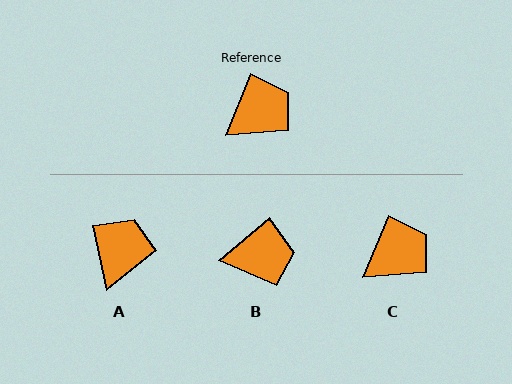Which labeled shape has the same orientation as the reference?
C.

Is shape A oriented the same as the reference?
No, it is off by about 35 degrees.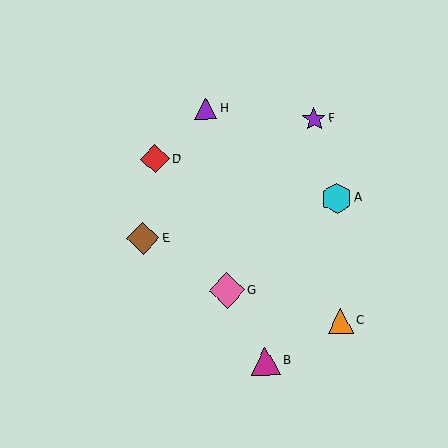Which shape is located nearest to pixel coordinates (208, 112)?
The purple triangle (labeled H) at (206, 109) is nearest to that location.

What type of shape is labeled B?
Shape B is a magenta triangle.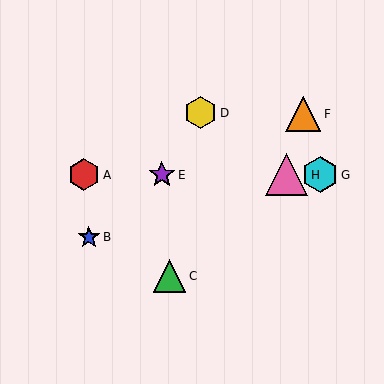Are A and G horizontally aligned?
Yes, both are at y≈175.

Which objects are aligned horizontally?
Objects A, E, G, H are aligned horizontally.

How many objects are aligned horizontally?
4 objects (A, E, G, H) are aligned horizontally.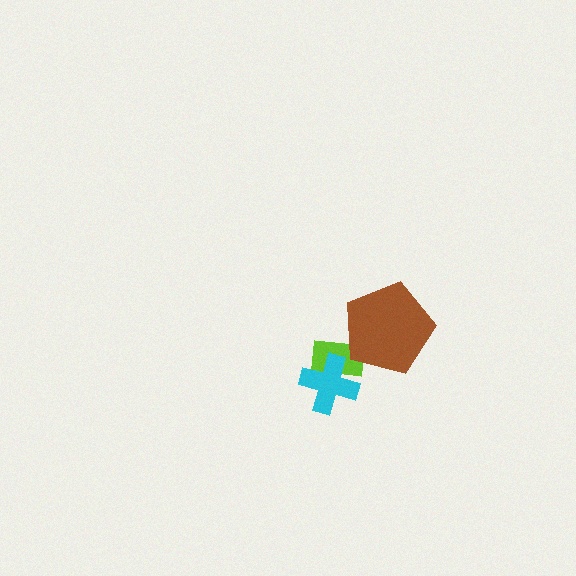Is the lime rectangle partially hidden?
Yes, it is partially covered by another shape.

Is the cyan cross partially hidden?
No, no other shape covers it.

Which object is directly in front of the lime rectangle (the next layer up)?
The brown pentagon is directly in front of the lime rectangle.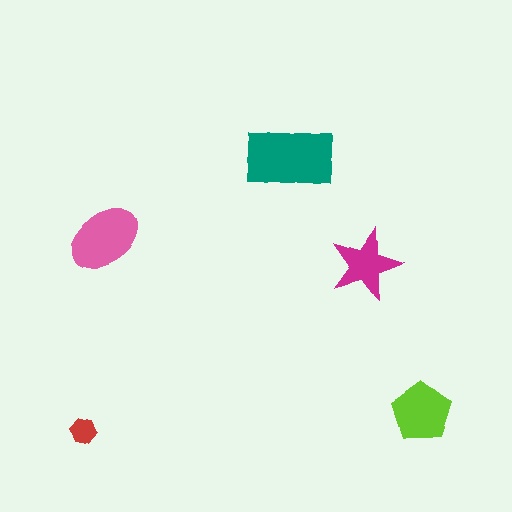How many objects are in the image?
There are 5 objects in the image.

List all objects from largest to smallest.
The teal rectangle, the pink ellipse, the lime pentagon, the magenta star, the red hexagon.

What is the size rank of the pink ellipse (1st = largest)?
2nd.